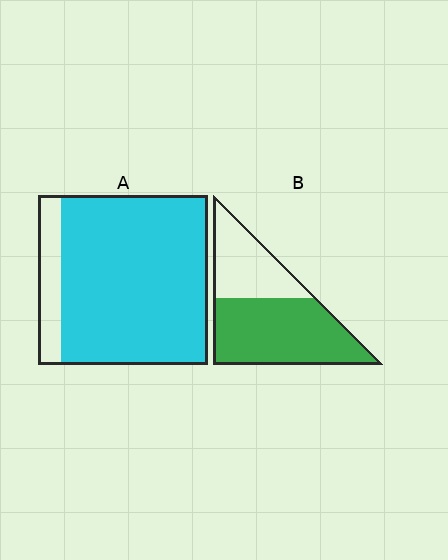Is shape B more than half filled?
Yes.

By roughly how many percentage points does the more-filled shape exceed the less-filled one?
By roughly 25 percentage points (A over B).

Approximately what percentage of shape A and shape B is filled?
A is approximately 85% and B is approximately 65%.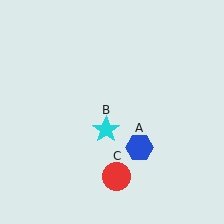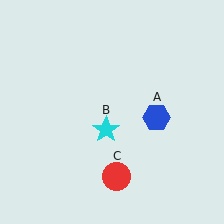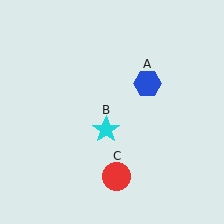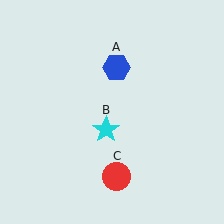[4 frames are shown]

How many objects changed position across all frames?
1 object changed position: blue hexagon (object A).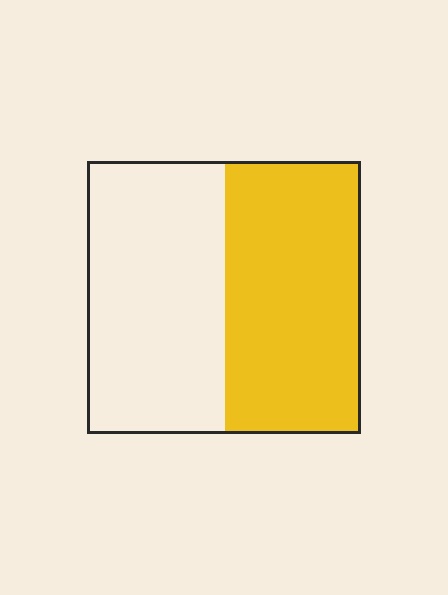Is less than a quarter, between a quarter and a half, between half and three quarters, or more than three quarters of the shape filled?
Between a quarter and a half.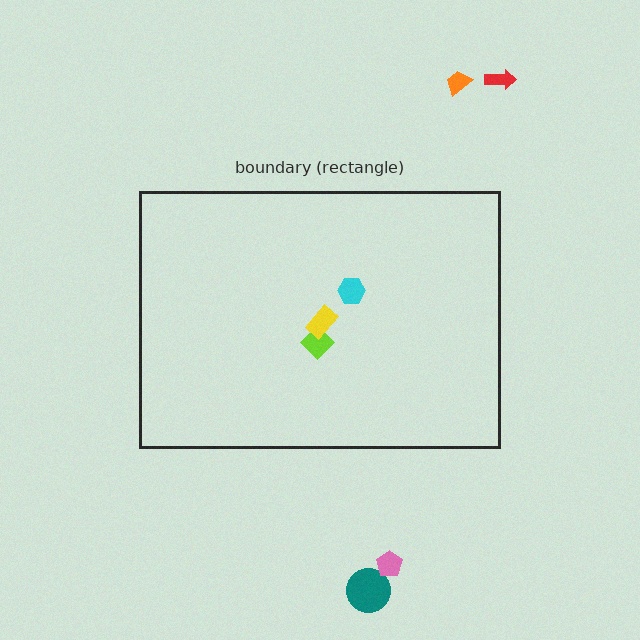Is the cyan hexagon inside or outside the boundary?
Inside.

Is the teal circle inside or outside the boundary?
Outside.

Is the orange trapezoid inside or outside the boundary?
Outside.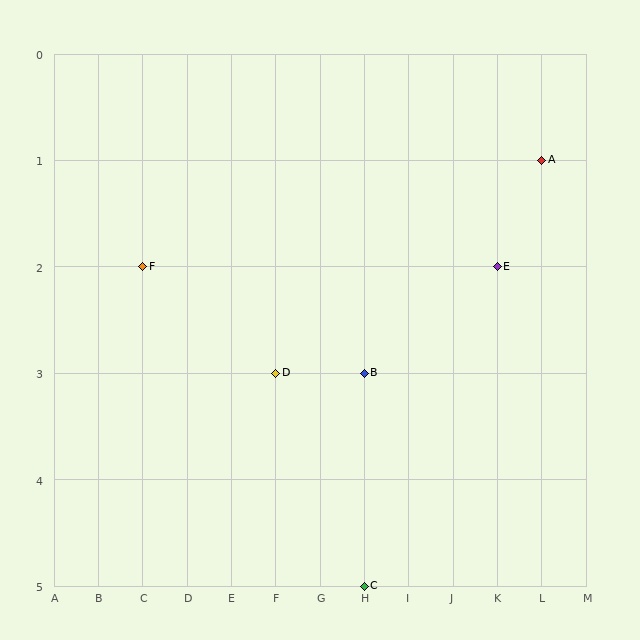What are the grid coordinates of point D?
Point D is at grid coordinates (F, 3).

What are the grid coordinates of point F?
Point F is at grid coordinates (C, 2).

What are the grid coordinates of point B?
Point B is at grid coordinates (H, 3).